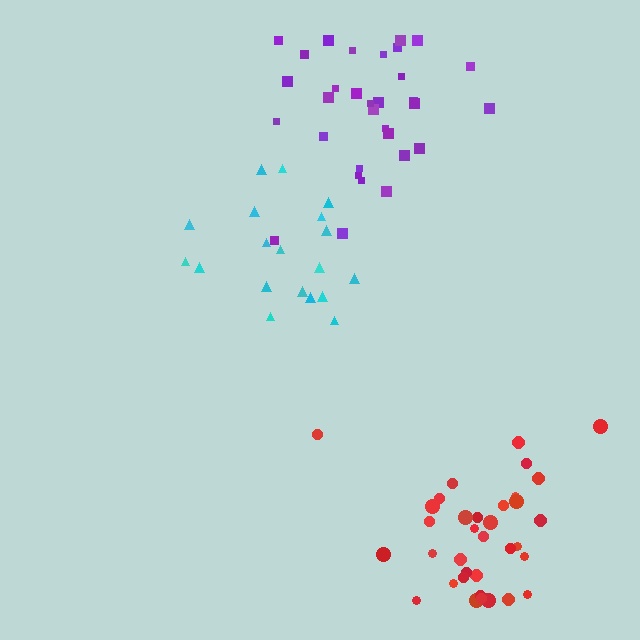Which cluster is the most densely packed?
Red.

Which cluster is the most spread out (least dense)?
Cyan.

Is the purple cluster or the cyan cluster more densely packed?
Purple.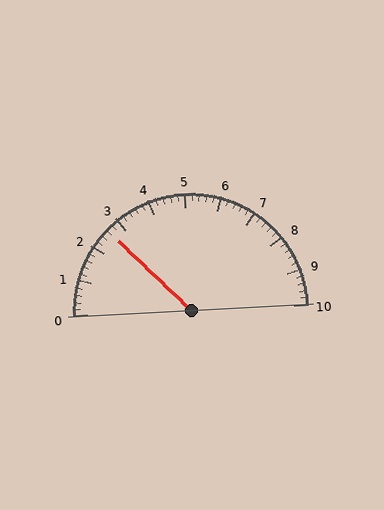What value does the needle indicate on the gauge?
The needle indicates approximately 2.6.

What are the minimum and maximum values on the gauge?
The gauge ranges from 0 to 10.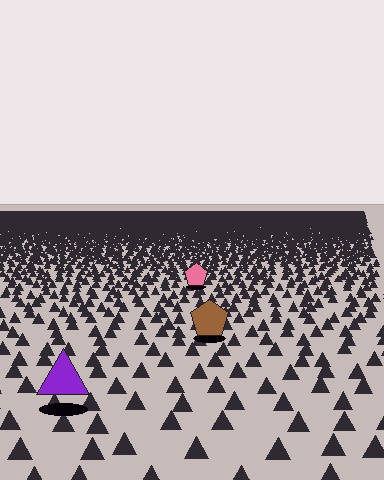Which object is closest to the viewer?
The purple triangle is closest. The texture marks near it are larger and more spread out.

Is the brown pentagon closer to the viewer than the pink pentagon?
Yes. The brown pentagon is closer — you can tell from the texture gradient: the ground texture is coarser near it.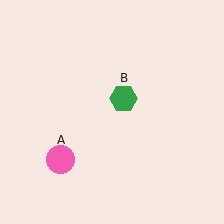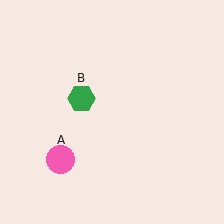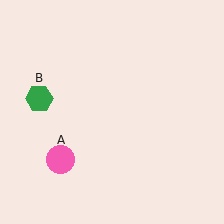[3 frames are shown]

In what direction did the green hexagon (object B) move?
The green hexagon (object B) moved left.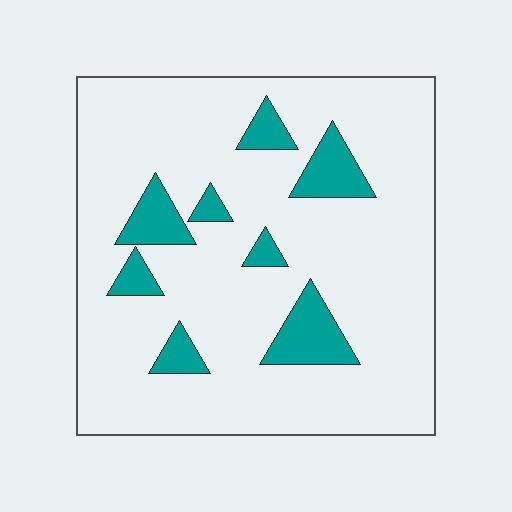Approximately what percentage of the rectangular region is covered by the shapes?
Approximately 15%.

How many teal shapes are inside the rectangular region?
8.